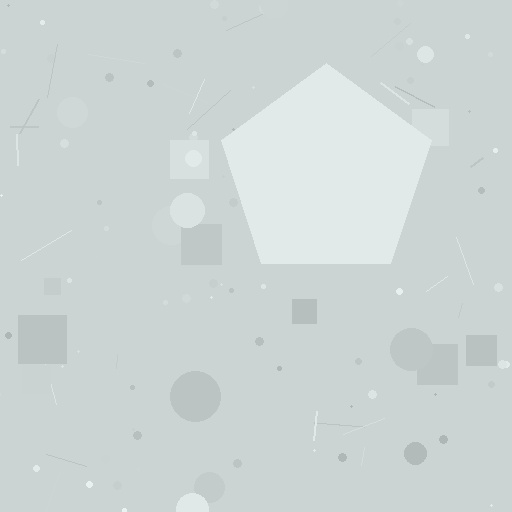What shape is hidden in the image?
A pentagon is hidden in the image.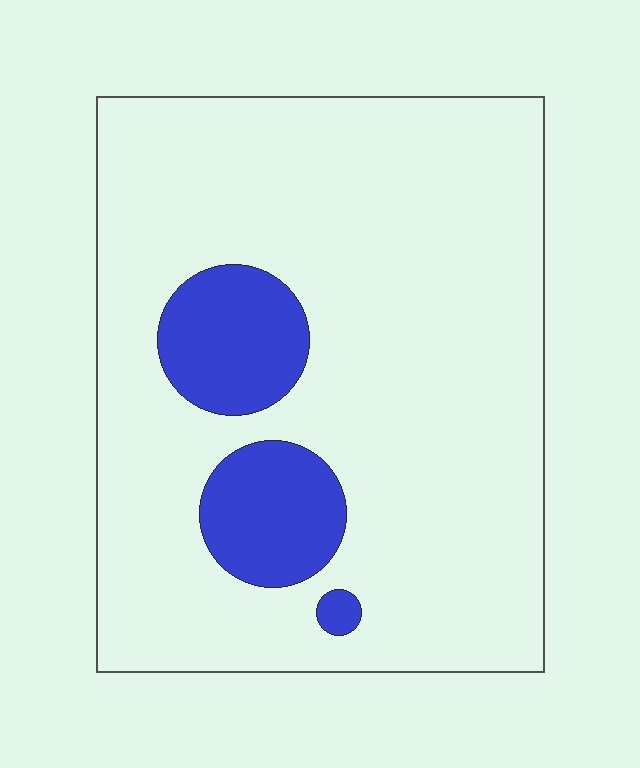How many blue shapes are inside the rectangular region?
3.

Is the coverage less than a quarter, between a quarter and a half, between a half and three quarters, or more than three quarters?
Less than a quarter.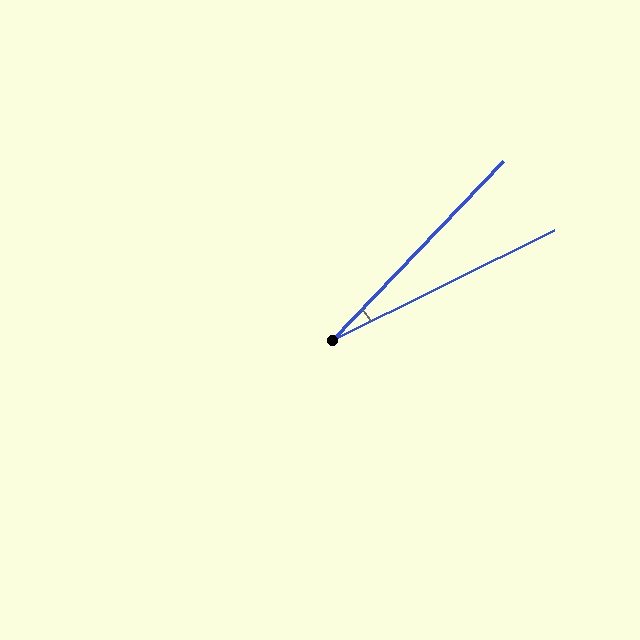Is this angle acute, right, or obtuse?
It is acute.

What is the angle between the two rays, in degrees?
Approximately 20 degrees.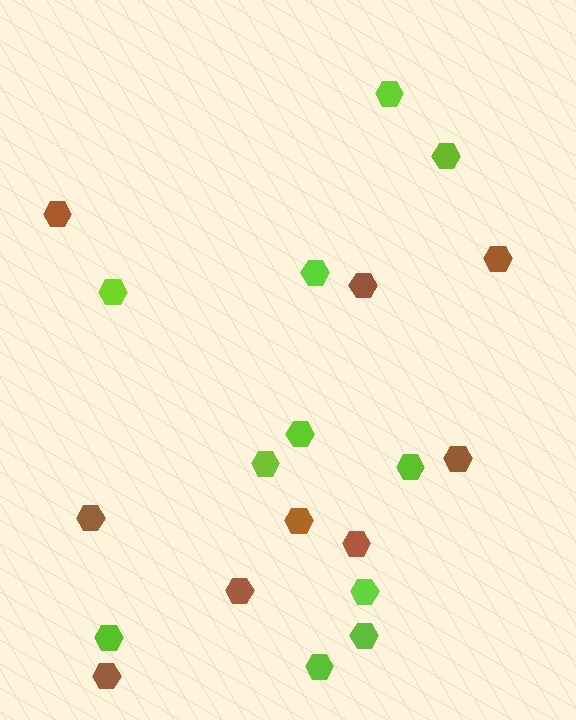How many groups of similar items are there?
There are 2 groups: one group of lime hexagons (11) and one group of brown hexagons (9).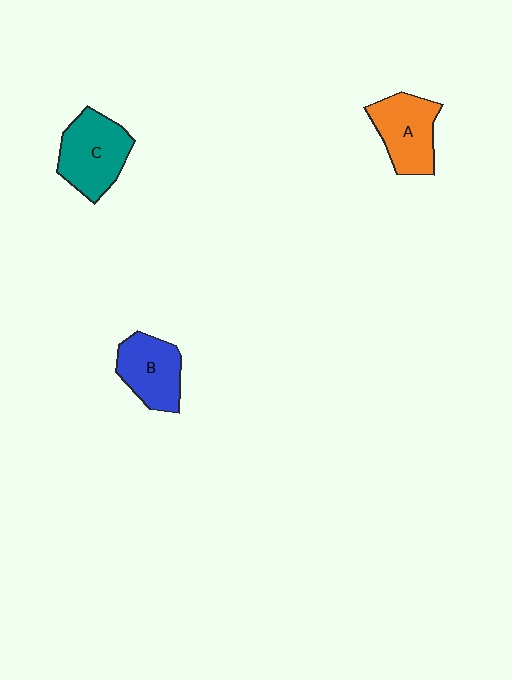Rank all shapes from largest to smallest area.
From largest to smallest: C (teal), A (orange), B (blue).